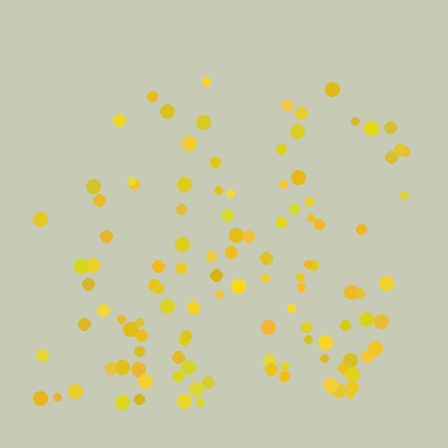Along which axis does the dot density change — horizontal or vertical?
Vertical.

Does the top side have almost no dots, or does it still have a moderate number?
Still a moderate number, just noticeably fewer than the bottom.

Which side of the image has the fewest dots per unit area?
The top.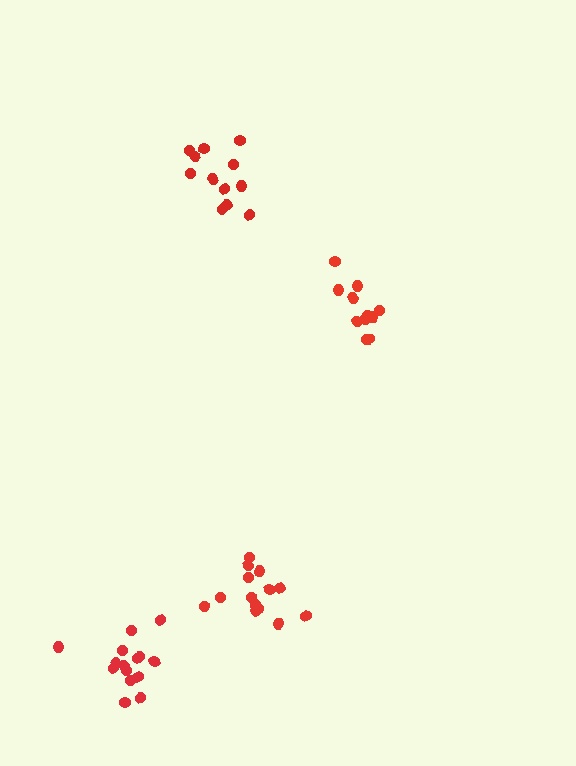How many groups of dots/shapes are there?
There are 4 groups.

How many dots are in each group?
Group 1: 15 dots, Group 2: 11 dots, Group 3: 12 dots, Group 4: 14 dots (52 total).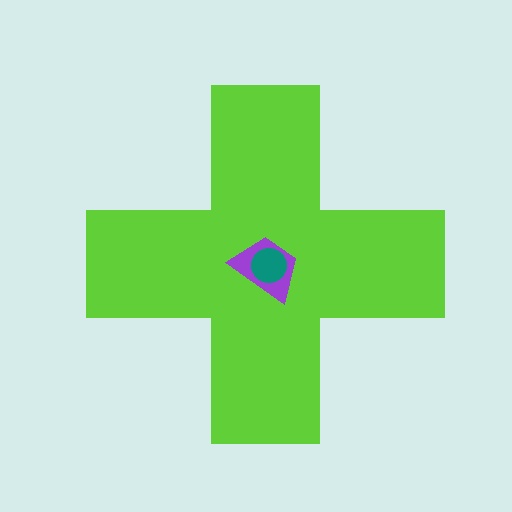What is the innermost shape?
The teal circle.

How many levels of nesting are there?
3.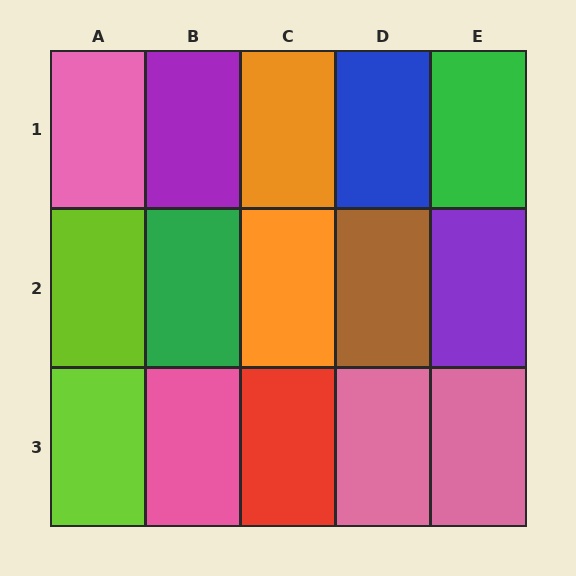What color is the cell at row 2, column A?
Lime.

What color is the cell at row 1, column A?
Pink.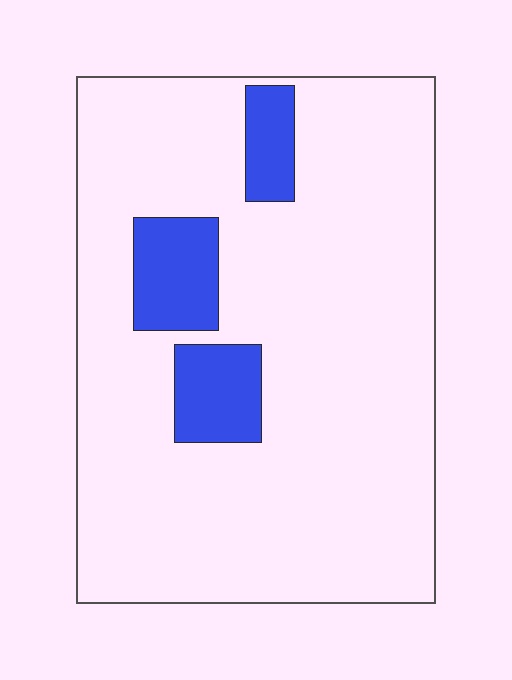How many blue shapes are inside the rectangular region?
3.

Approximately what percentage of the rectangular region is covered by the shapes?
Approximately 15%.